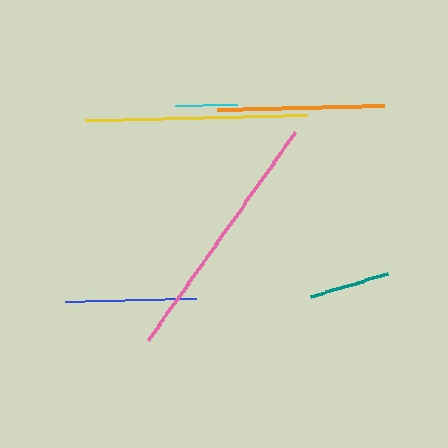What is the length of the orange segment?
The orange segment is approximately 167 pixels long.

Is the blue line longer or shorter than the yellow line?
The yellow line is longer than the blue line.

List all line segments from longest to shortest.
From longest to shortest: pink, yellow, orange, blue, teal, cyan.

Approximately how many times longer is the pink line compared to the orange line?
The pink line is approximately 1.5 times the length of the orange line.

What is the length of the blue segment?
The blue segment is approximately 131 pixels long.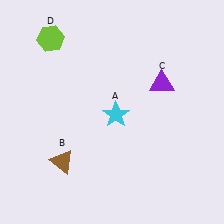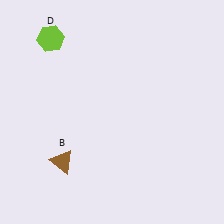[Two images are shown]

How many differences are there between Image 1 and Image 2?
There are 2 differences between the two images.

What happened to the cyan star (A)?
The cyan star (A) was removed in Image 2. It was in the bottom-right area of Image 1.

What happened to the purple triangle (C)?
The purple triangle (C) was removed in Image 2. It was in the top-right area of Image 1.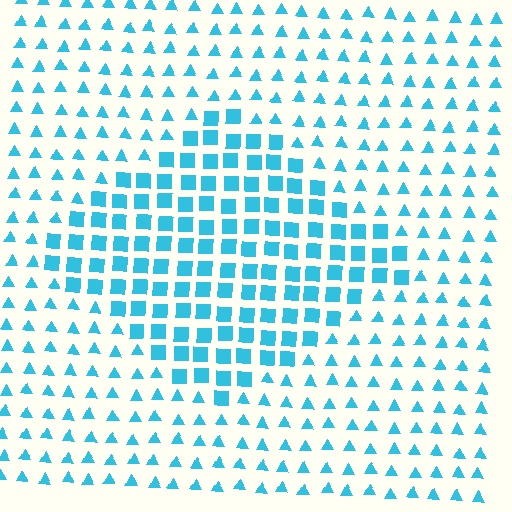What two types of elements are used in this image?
The image uses squares inside the diamond region and triangles outside it.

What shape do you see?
I see a diamond.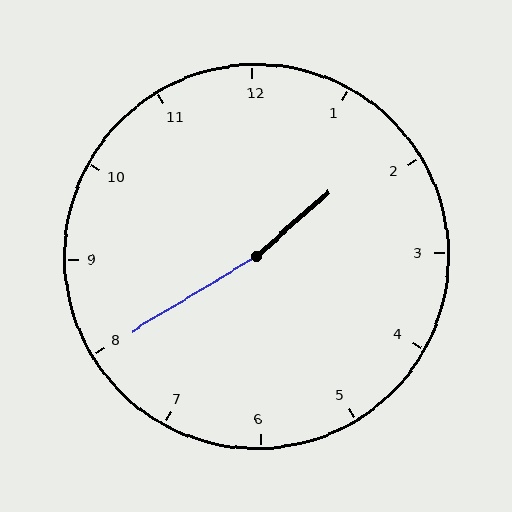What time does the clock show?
1:40.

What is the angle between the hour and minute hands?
Approximately 170 degrees.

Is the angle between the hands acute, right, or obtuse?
It is obtuse.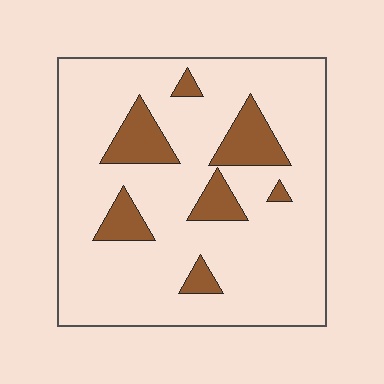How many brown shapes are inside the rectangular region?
7.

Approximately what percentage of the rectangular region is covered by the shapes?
Approximately 15%.